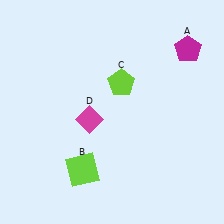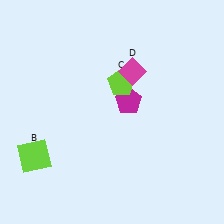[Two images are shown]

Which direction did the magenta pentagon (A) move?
The magenta pentagon (A) moved left.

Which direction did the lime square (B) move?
The lime square (B) moved left.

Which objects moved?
The objects that moved are: the magenta pentagon (A), the lime square (B), the magenta diamond (D).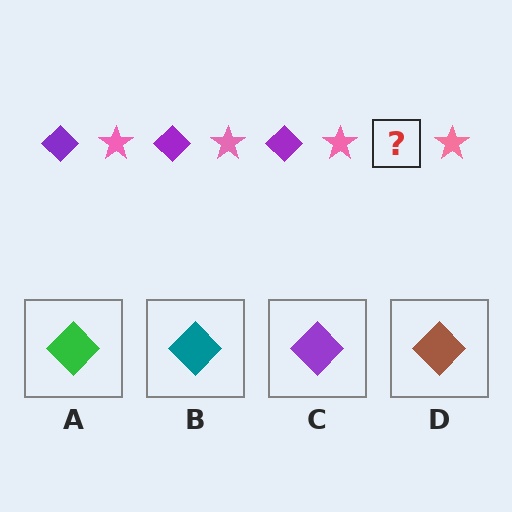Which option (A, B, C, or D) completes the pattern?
C.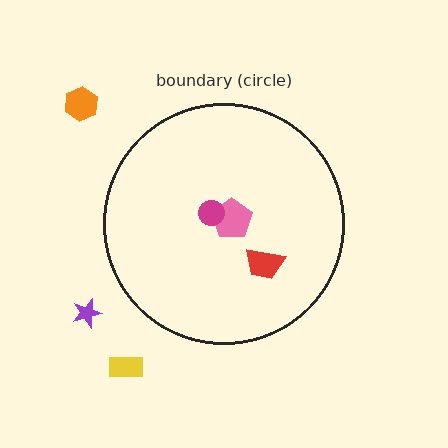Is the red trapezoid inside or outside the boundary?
Inside.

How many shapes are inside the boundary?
3 inside, 3 outside.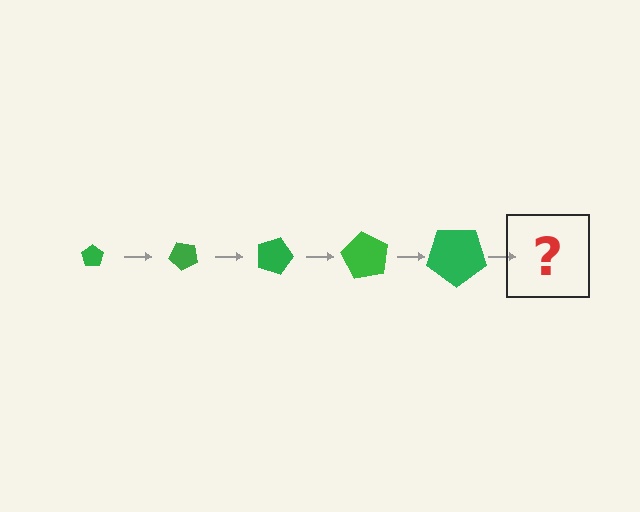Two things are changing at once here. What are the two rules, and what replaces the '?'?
The two rules are that the pentagon grows larger each step and it rotates 45 degrees each step. The '?' should be a pentagon, larger than the previous one and rotated 225 degrees from the start.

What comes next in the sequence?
The next element should be a pentagon, larger than the previous one and rotated 225 degrees from the start.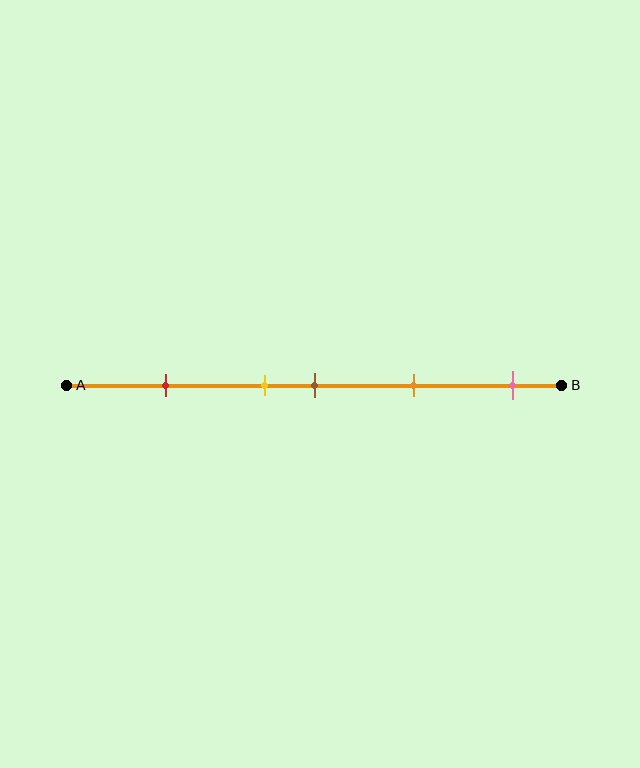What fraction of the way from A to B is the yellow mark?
The yellow mark is approximately 40% (0.4) of the way from A to B.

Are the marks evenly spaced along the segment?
No, the marks are not evenly spaced.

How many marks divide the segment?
There are 5 marks dividing the segment.